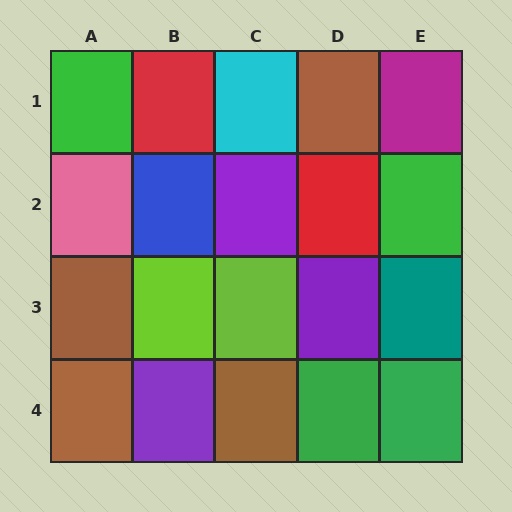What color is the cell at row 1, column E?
Magenta.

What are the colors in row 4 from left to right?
Brown, purple, brown, green, green.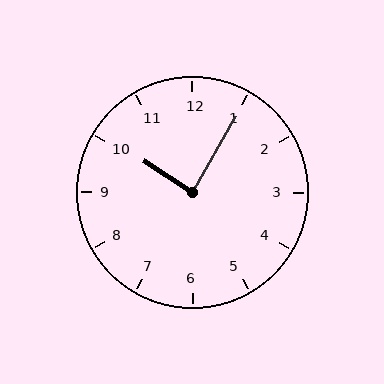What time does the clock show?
10:05.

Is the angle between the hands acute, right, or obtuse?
It is right.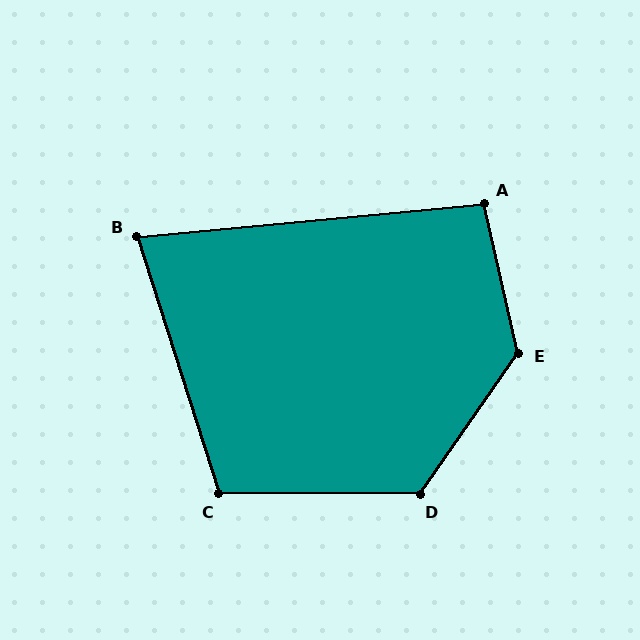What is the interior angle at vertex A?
Approximately 97 degrees (obtuse).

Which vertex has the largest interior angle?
E, at approximately 132 degrees.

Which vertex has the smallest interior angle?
B, at approximately 78 degrees.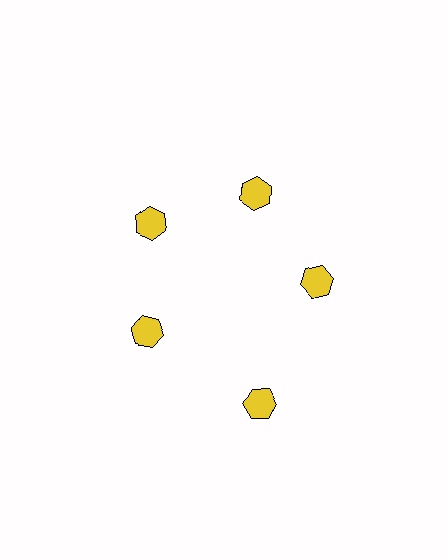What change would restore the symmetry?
The symmetry would be restored by moving it inward, back onto the ring so that all 5 hexagons sit at equal angles and equal distance from the center.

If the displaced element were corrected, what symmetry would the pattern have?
It would have 5-fold rotational symmetry — the pattern would map onto itself every 72 degrees.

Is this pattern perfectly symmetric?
No. The 5 yellow hexagons are arranged in a ring, but one element near the 5 o'clock position is pushed outward from the center, breaking the 5-fold rotational symmetry.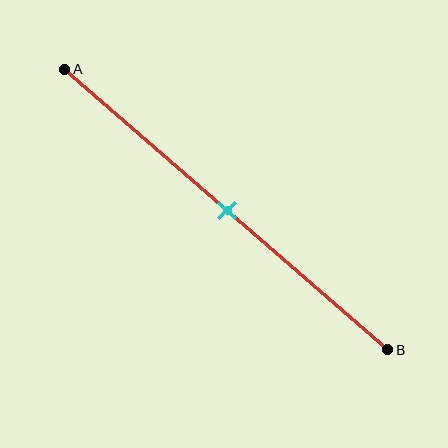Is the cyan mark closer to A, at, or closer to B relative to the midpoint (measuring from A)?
The cyan mark is approximately at the midpoint of segment AB.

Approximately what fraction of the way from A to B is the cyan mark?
The cyan mark is approximately 50% of the way from A to B.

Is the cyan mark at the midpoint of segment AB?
Yes, the mark is approximately at the midpoint.